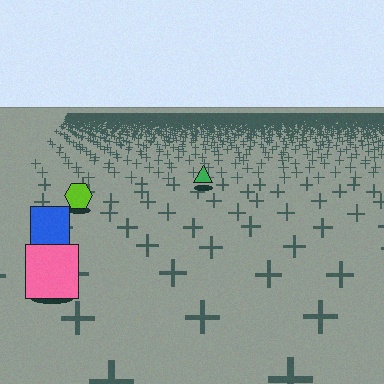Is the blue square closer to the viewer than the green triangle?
Yes. The blue square is closer — you can tell from the texture gradient: the ground texture is coarser near it.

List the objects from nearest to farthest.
From nearest to farthest: the pink square, the blue square, the lime hexagon, the green triangle.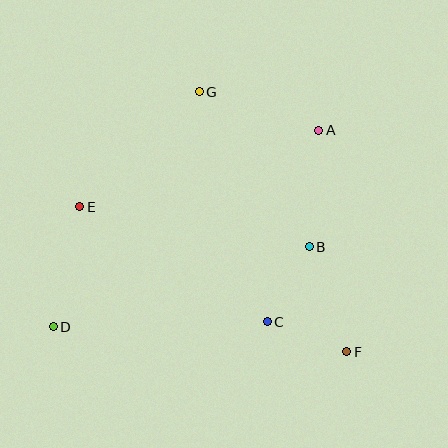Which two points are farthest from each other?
Points A and D are farthest from each other.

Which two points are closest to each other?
Points C and F are closest to each other.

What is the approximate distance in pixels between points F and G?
The distance between F and G is approximately 299 pixels.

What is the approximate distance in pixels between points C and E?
The distance between C and E is approximately 220 pixels.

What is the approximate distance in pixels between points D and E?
The distance between D and E is approximately 123 pixels.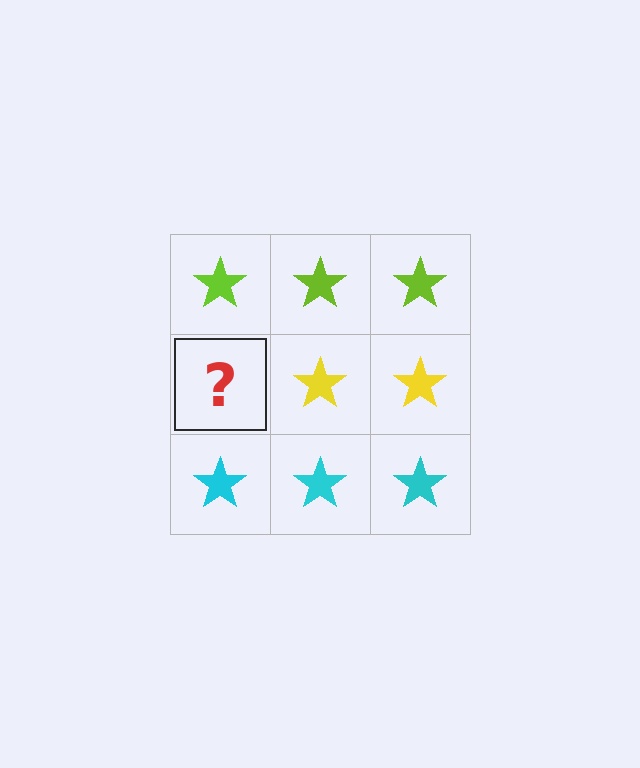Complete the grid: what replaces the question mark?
The question mark should be replaced with a yellow star.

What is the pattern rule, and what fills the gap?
The rule is that each row has a consistent color. The gap should be filled with a yellow star.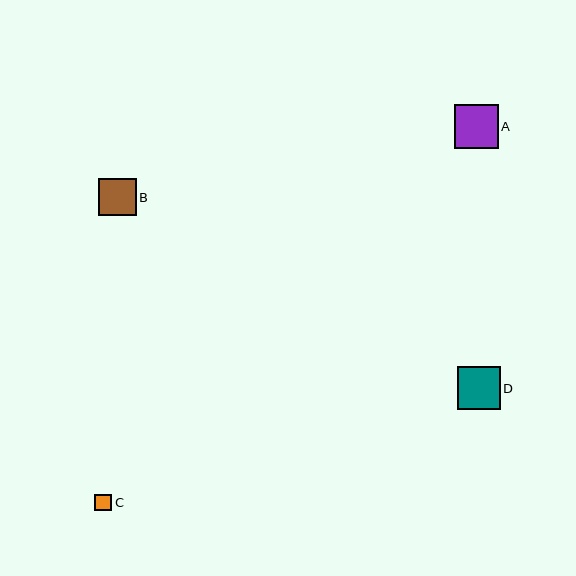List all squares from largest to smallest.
From largest to smallest: A, D, B, C.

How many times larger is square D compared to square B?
Square D is approximately 1.1 times the size of square B.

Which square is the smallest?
Square C is the smallest with a size of approximately 17 pixels.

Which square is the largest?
Square A is the largest with a size of approximately 44 pixels.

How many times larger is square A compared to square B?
Square A is approximately 1.2 times the size of square B.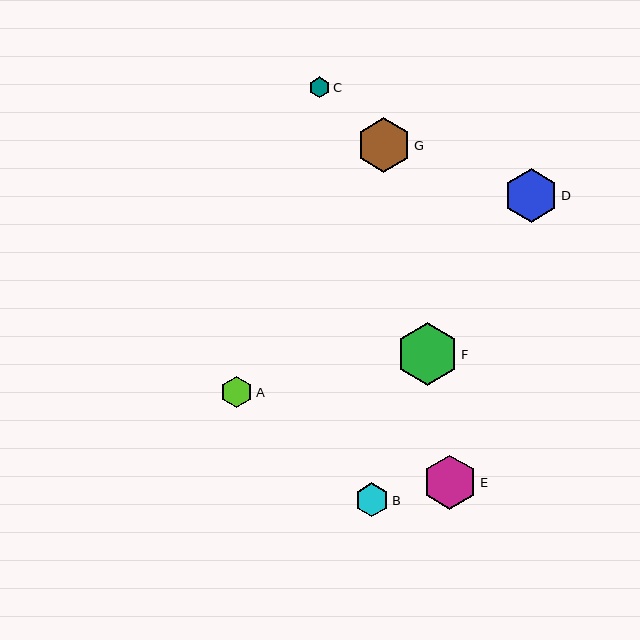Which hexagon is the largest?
Hexagon F is the largest with a size of approximately 62 pixels.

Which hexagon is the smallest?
Hexagon C is the smallest with a size of approximately 21 pixels.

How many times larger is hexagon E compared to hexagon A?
Hexagon E is approximately 1.7 times the size of hexagon A.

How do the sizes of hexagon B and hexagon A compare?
Hexagon B and hexagon A are approximately the same size.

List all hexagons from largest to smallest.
From largest to smallest: F, G, E, D, B, A, C.